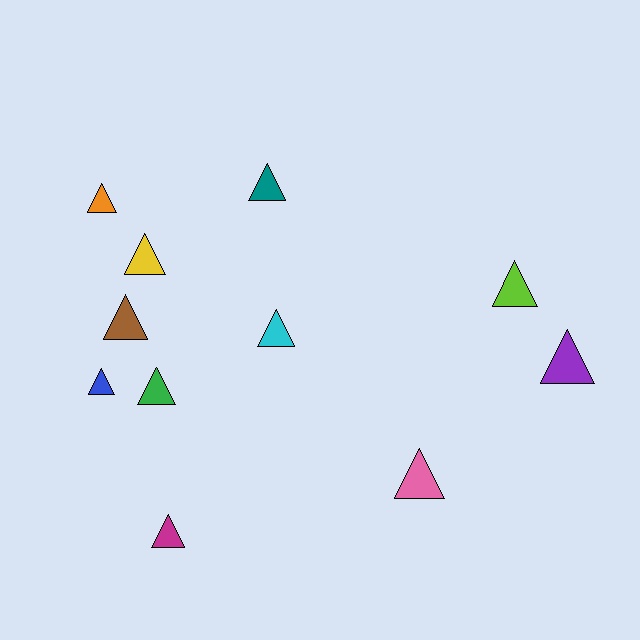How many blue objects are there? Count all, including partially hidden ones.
There is 1 blue object.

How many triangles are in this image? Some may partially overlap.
There are 11 triangles.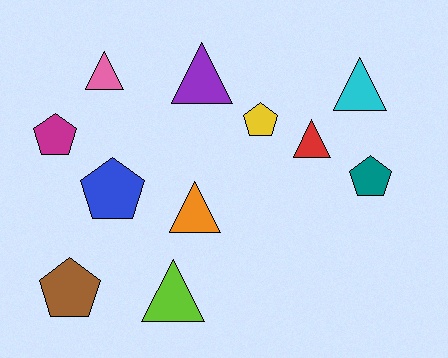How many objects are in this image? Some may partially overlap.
There are 11 objects.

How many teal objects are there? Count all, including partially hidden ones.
There is 1 teal object.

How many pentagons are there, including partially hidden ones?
There are 5 pentagons.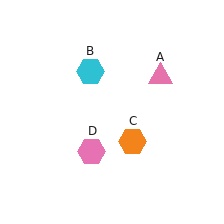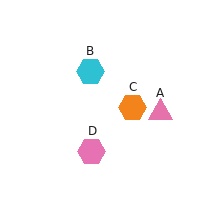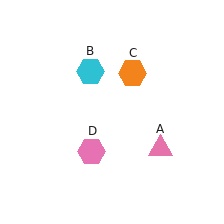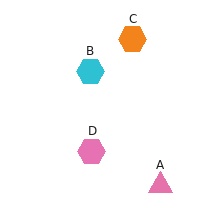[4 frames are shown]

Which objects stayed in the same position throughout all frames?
Cyan hexagon (object B) and pink hexagon (object D) remained stationary.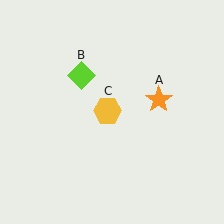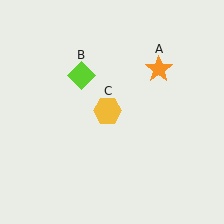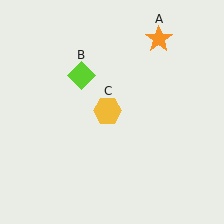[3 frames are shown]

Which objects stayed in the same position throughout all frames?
Lime diamond (object B) and yellow hexagon (object C) remained stationary.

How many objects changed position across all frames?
1 object changed position: orange star (object A).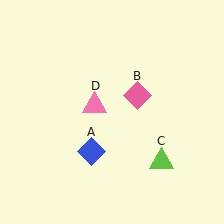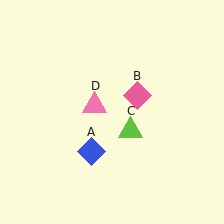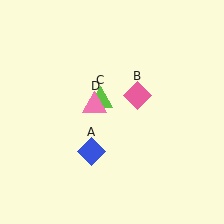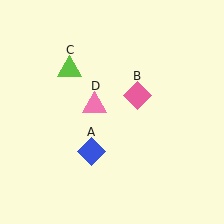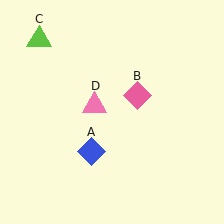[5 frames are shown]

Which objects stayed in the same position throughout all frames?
Blue diamond (object A) and pink diamond (object B) and pink triangle (object D) remained stationary.